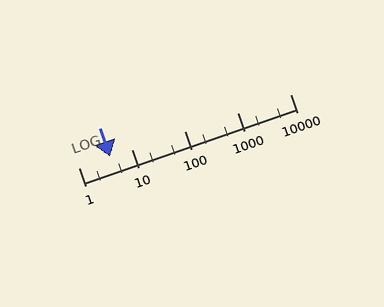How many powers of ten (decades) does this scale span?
The scale spans 4 decades, from 1 to 10000.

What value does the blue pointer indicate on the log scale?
The pointer indicates approximately 3.9.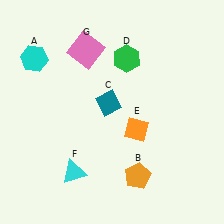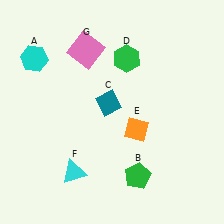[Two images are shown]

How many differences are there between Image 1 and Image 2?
There is 1 difference between the two images.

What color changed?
The pentagon (B) changed from orange in Image 1 to green in Image 2.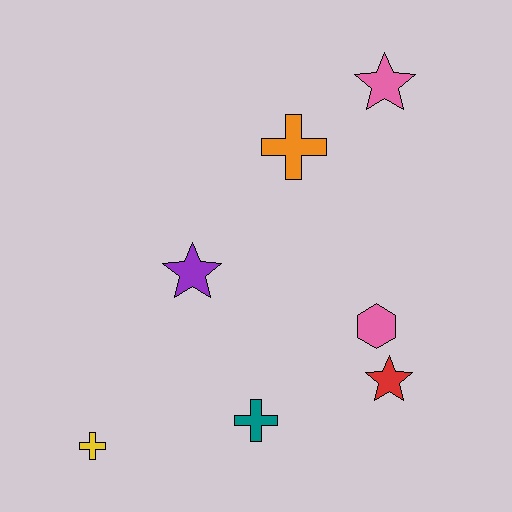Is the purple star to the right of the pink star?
No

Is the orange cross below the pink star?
Yes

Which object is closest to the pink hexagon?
The red star is closest to the pink hexagon.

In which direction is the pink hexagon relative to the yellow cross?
The pink hexagon is to the right of the yellow cross.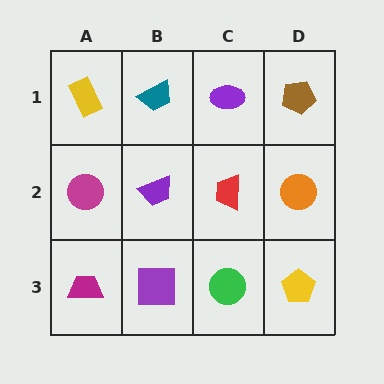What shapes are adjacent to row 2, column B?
A teal trapezoid (row 1, column B), a purple square (row 3, column B), a magenta circle (row 2, column A), a red trapezoid (row 2, column C).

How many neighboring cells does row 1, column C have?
3.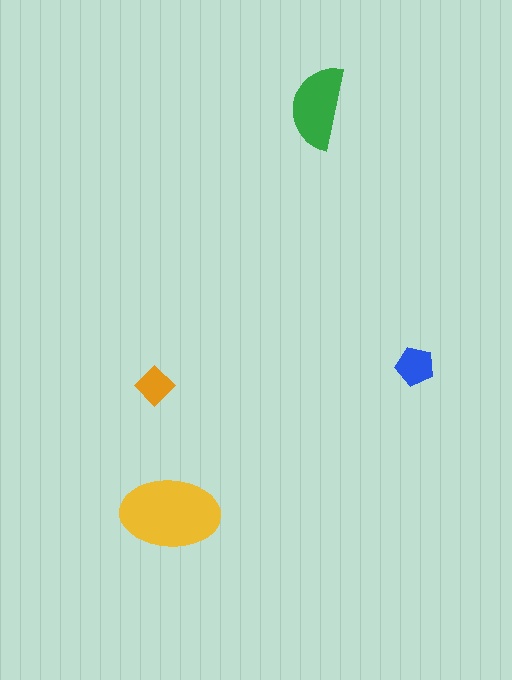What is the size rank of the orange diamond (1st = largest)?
4th.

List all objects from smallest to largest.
The orange diamond, the blue pentagon, the green semicircle, the yellow ellipse.